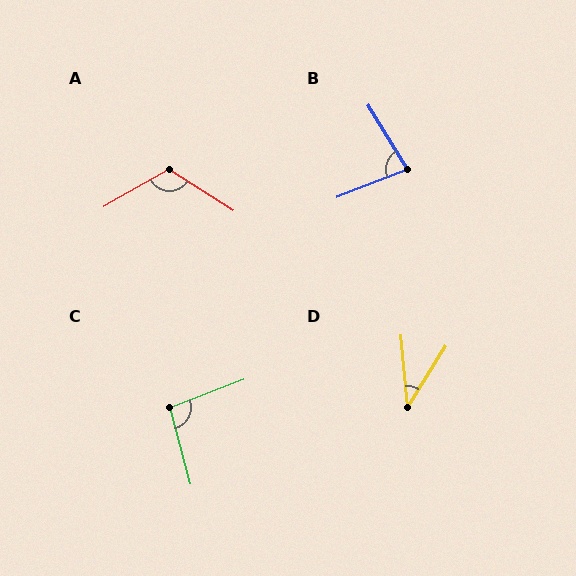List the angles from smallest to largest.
D (37°), B (80°), C (96°), A (118°).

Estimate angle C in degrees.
Approximately 96 degrees.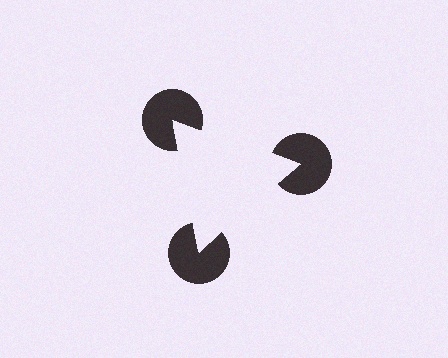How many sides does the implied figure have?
3 sides.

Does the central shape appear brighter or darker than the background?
It typically appears slightly brighter than the background, even though no actual brightness change is drawn.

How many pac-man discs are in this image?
There are 3 — one at each vertex of the illusory triangle.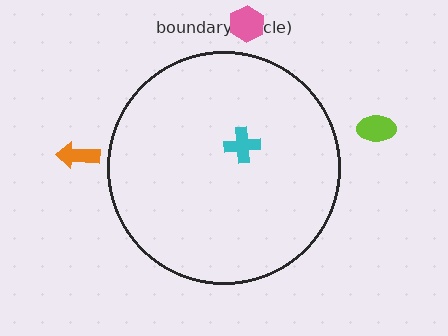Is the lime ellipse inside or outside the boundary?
Outside.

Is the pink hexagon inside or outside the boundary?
Outside.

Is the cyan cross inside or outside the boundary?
Inside.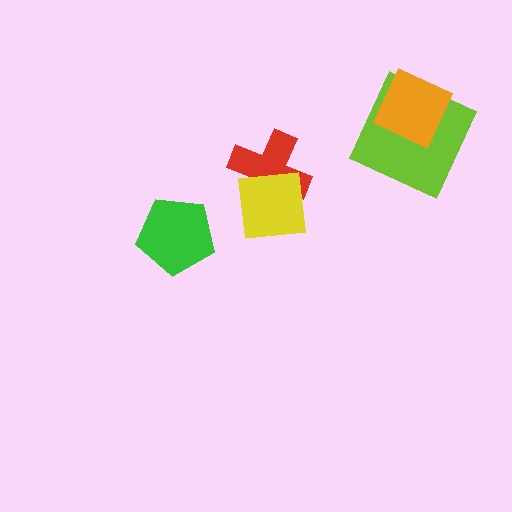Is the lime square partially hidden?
Yes, it is partially covered by another shape.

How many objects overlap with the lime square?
1 object overlaps with the lime square.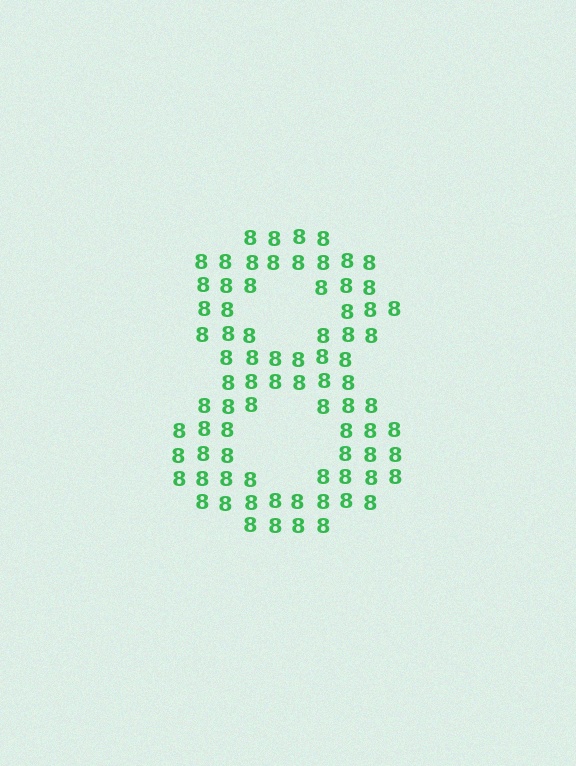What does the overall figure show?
The overall figure shows the digit 8.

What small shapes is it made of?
It is made of small digit 8's.